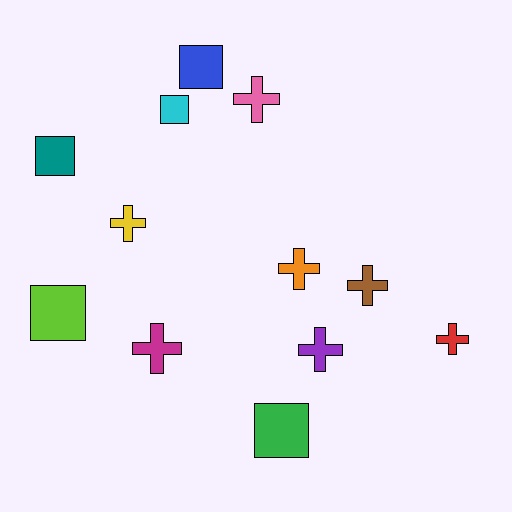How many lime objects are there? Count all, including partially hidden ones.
There is 1 lime object.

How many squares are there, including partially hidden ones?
There are 5 squares.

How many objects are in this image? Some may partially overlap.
There are 12 objects.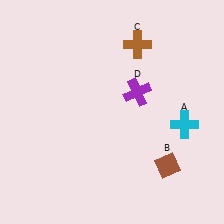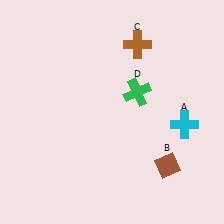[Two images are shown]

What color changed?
The cross (D) changed from purple in Image 1 to green in Image 2.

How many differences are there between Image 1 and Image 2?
There is 1 difference between the two images.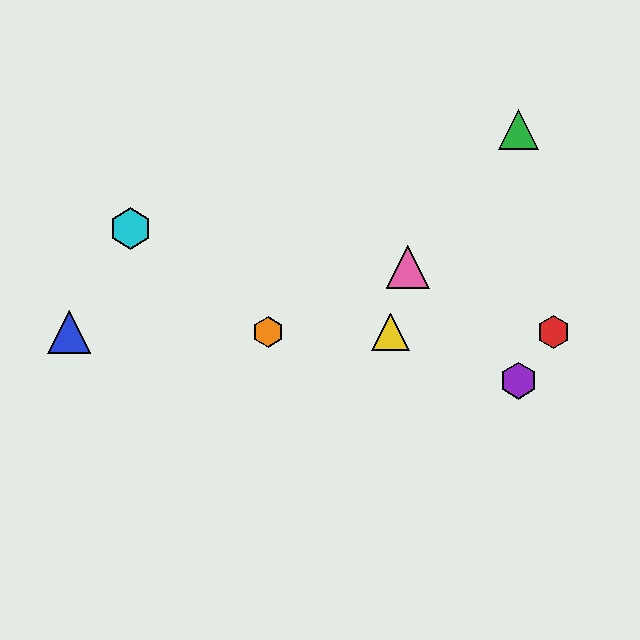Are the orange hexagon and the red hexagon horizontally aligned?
Yes, both are at y≈332.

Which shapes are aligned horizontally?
The red hexagon, the blue triangle, the yellow triangle, the orange hexagon are aligned horizontally.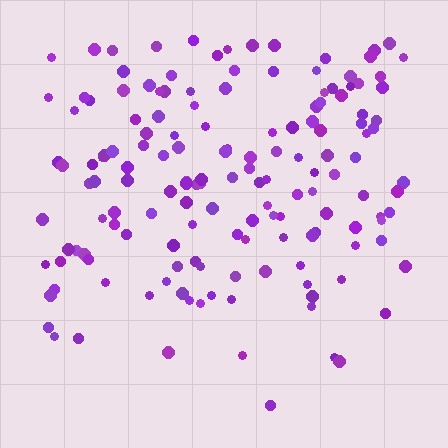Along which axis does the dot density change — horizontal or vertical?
Vertical.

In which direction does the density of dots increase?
From bottom to top, with the top side densest.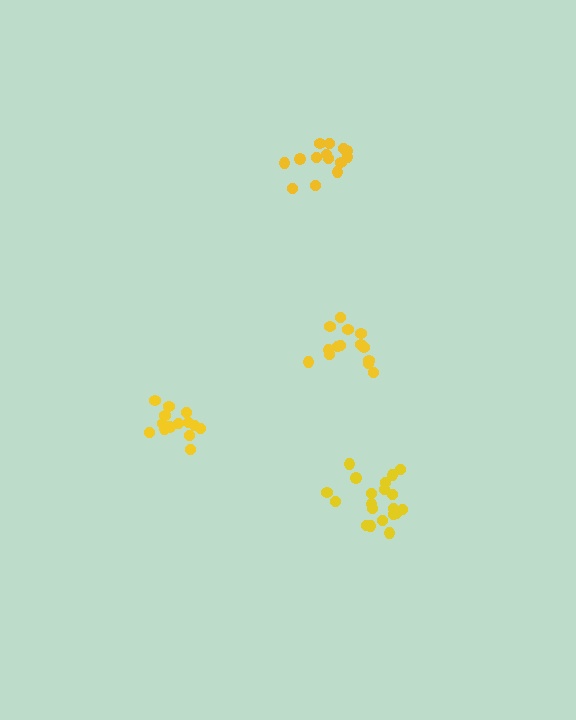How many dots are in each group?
Group 1: 14 dots, Group 2: 20 dots, Group 3: 14 dots, Group 4: 14 dots (62 total).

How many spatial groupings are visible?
There are 4 spatial groupings.